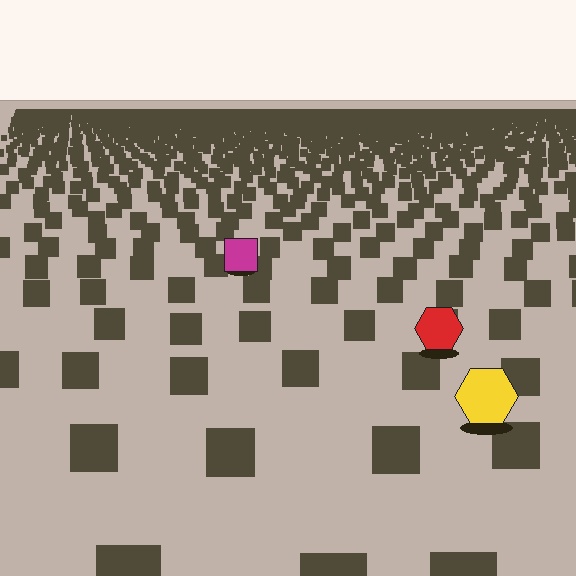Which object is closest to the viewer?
The yellow hexagon is closest. The texture marks near it are larger and more spread out.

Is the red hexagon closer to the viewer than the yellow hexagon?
No. The yellow hexagon is closer — you can tell from the texture gradient: the ground texture is coarser near it.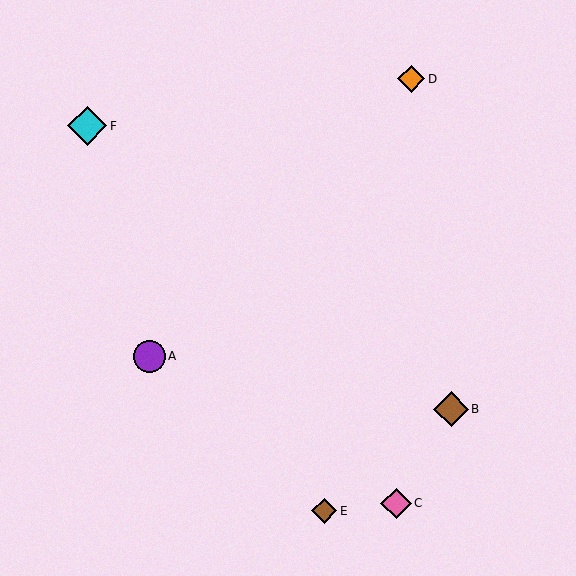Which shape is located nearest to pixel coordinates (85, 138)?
The cyan diamond (labeled F) at (87, 126) is nearest to that location.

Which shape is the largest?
The cyan diamond (labeled F) is the largest.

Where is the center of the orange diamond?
The center of the orange diamond is at (411, 79).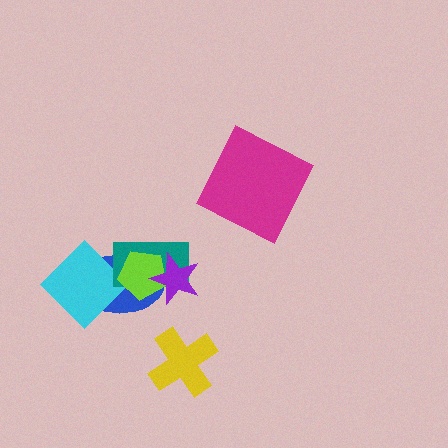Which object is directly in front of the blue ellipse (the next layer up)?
The cyan diamond is directly in front of the blue ellipse.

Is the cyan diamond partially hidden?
Yes, it is partially covered by another shape.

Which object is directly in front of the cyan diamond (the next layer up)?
The teal rectangle is directly in front of the cyan diamond.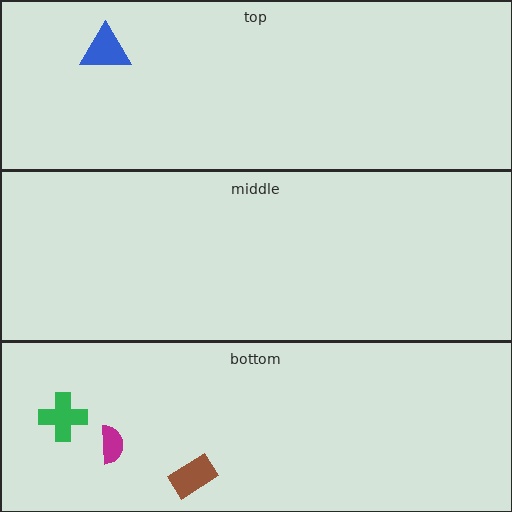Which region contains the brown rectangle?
The bottom region.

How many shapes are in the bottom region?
3.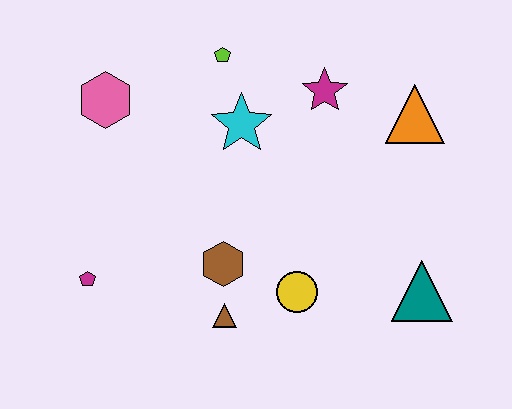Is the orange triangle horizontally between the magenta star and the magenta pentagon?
No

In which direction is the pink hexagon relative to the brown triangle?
The pink hexagon is above the brown triangle.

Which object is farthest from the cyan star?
The teal triangle is farthest from the cyan star.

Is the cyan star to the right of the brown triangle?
Yes